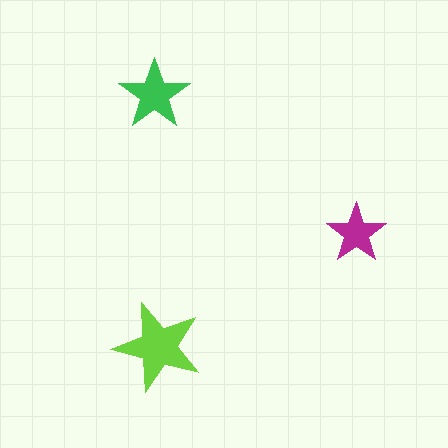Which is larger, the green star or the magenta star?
The green one.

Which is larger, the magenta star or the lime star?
The lime one.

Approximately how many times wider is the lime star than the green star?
About 1.5 times wider.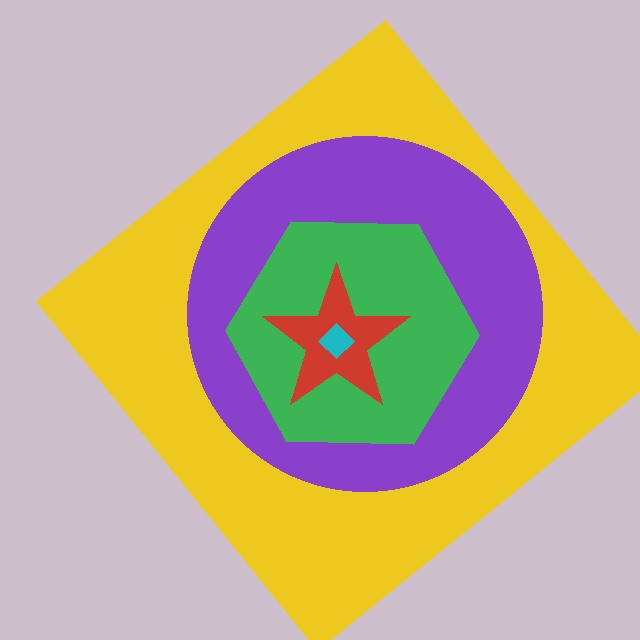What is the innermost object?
The cyan diamond.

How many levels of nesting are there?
5.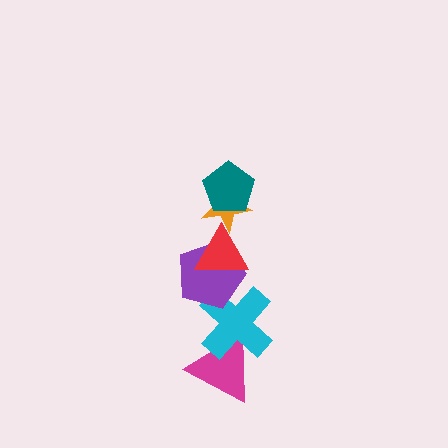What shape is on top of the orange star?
The teal pentagon is on top of the orange star.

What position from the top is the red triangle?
The red triangle is 3rd from the top.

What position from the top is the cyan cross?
The cyan cross is 5th from the top.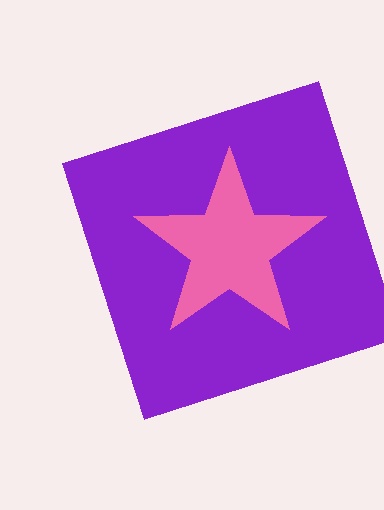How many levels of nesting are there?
2.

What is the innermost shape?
The pink star.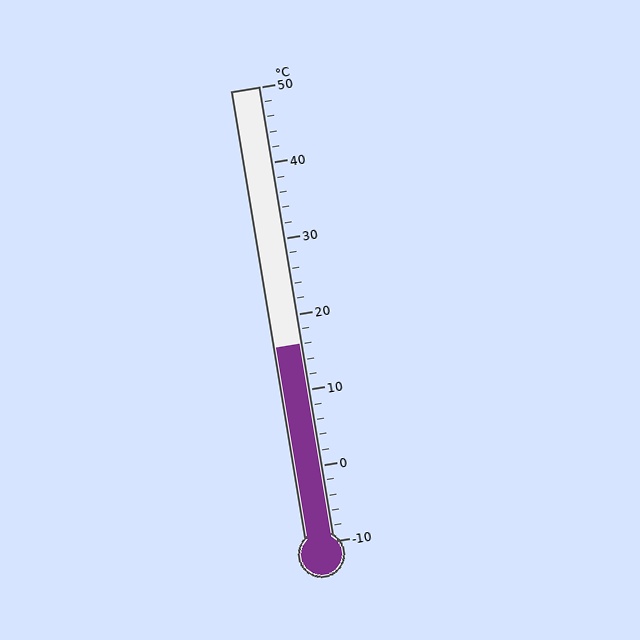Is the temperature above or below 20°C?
The temperature is below 20°C.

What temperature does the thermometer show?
The thermometer shows approximately 16°C.